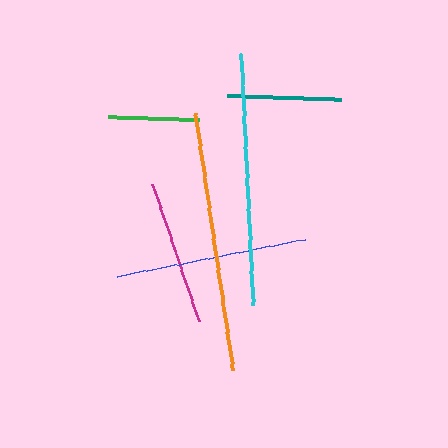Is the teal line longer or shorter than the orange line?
The orange line is longer than the teal line.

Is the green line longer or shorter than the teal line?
The teal line is longer than the green line.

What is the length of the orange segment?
The orange segment is approximately 260 pixels long.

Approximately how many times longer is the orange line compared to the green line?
The orange line is approximately 2.9 times the length of the green line.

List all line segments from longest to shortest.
From longest to shortest: orange, cyan, blue, magenta, teal, green.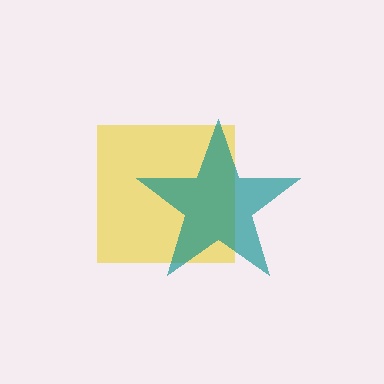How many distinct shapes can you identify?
There are 2 distinct shapes: a yellow square, a teal star.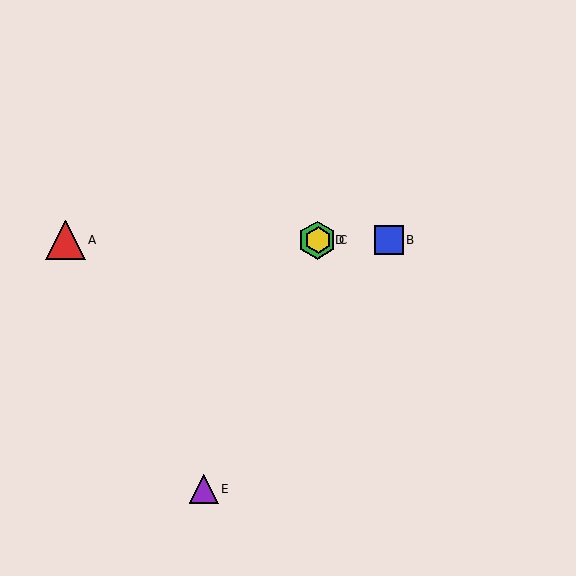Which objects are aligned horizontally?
Objects A, B, C, D are aligned horizontally.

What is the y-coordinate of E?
Object E is at y≈489.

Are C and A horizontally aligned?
Yes, both are at y≈240.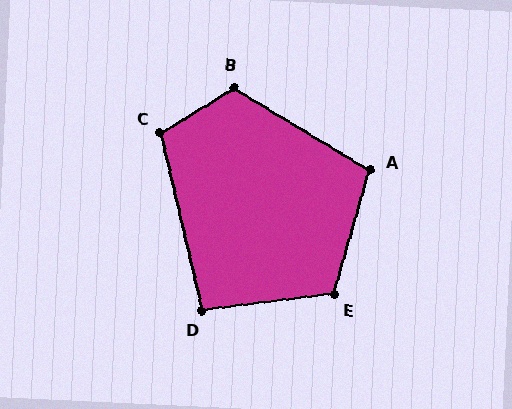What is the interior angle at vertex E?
Approximately 113 degrees (obtuse).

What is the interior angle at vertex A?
Approximately 105 degrees (obtuse).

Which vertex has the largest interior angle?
B, at approximately 117 degrees.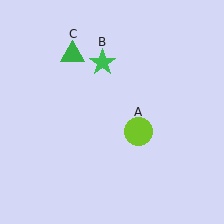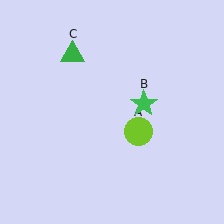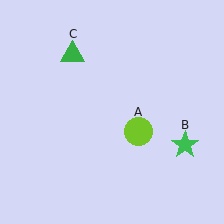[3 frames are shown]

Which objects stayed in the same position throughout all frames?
Lime circle (object A) and green triangle (object C) remained stationary.